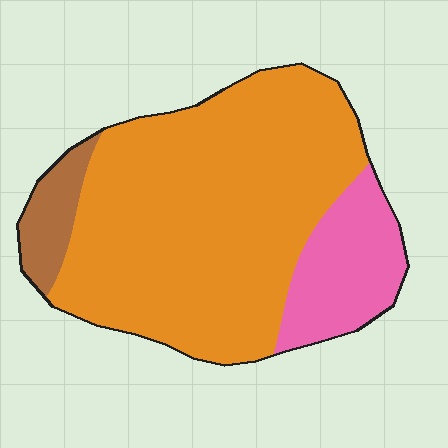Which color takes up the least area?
Brown, at roughly 10%.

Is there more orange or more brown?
Orange.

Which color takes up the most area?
Orange, at roughly 75%.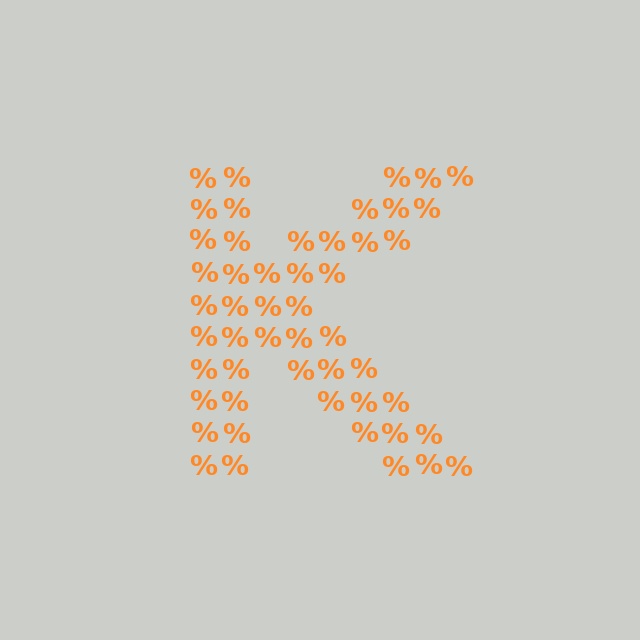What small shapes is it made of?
It is made of small percent signs.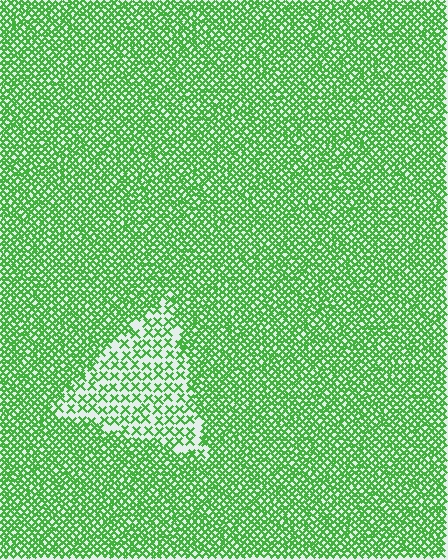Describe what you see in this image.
The image contains small green elements arranged at two different densities. A triangle-shaped region is visible where the elements are less densely packed than the surrounding area.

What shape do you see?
I see a triangle.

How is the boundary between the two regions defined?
The boundary is defined by a change in element density (approximately 2.5x ratio). All elements are the same color, size, and shape.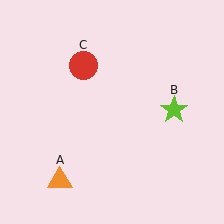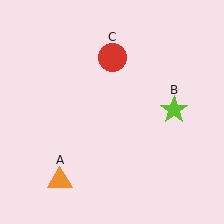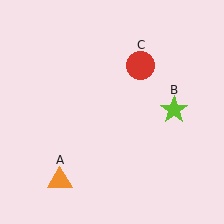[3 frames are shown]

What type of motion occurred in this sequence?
The red circle (object C) rotated clockwise around the center of the scene.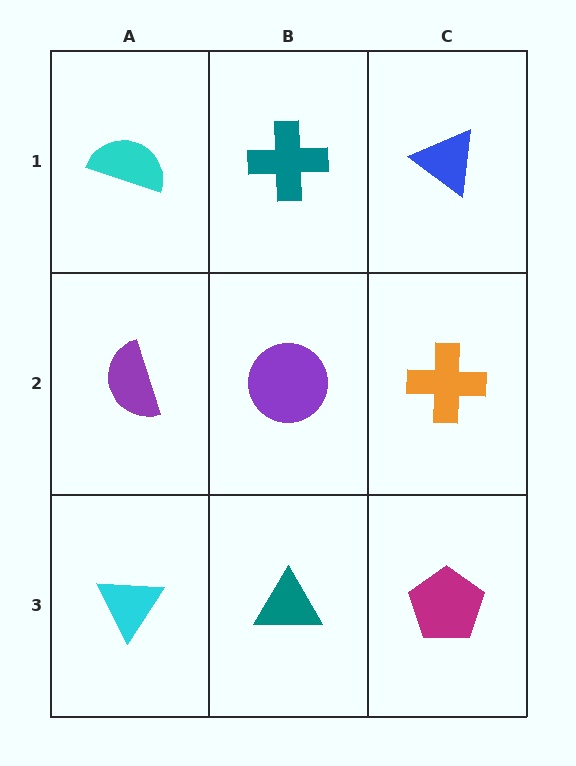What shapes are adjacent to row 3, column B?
A purple circle (row 2, column B), a cyan triangle (row 3, column A), a magenta pentagon (row 3, column C).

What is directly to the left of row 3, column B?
A cyan triangle.